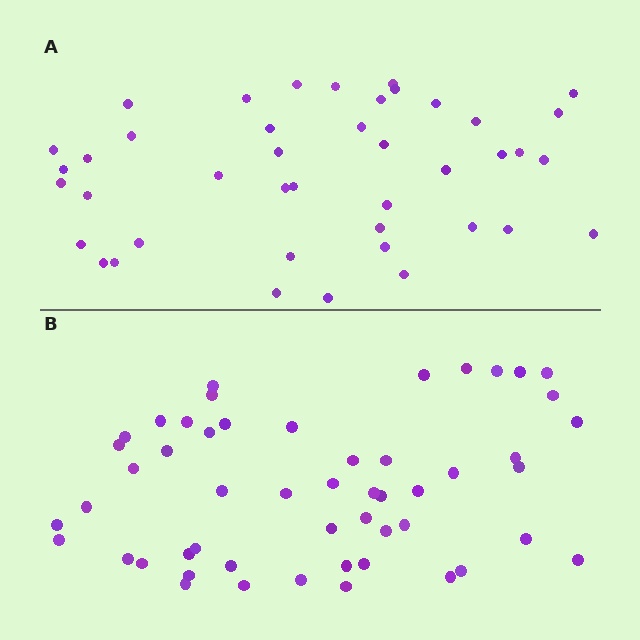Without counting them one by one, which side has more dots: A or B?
Region B (the bottom region) has more dots.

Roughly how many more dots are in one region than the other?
Region B has roughly 10 or so more dots than region A.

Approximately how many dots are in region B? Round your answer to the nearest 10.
About 50 dots. (The exact count is 52, which rounds to 50.)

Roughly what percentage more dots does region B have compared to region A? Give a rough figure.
About 25% more.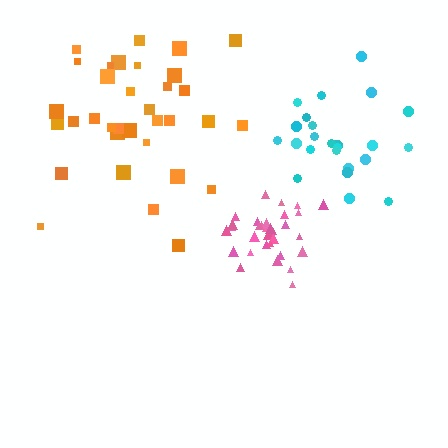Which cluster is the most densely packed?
Pink.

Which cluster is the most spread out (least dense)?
Orange.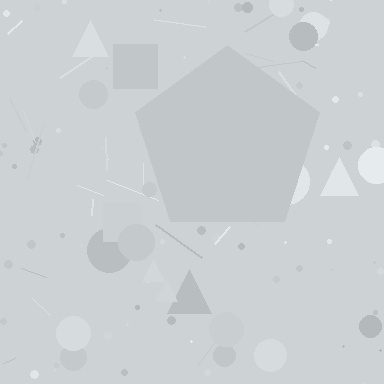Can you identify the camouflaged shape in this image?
The camouflaged shape is a pentagon.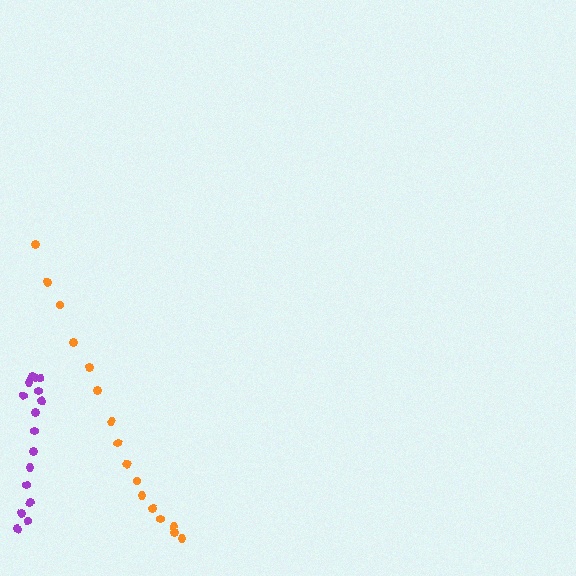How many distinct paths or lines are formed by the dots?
There are 2 distinct paths.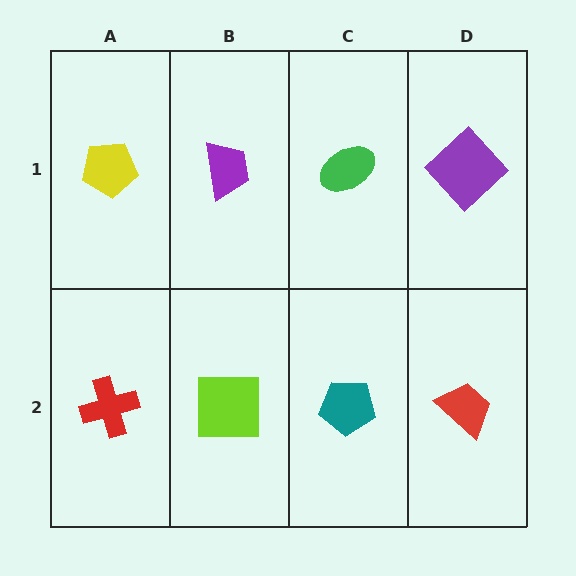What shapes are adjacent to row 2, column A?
A yellow pentagon (row 1, column A), a lime square (row 2, column B).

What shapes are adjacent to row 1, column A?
A red cross (row 2, column A), a purple trapezoid (row 1, column B).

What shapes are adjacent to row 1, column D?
A red trapezoid (row 2, column D), a green ellipse (row 1, column C).